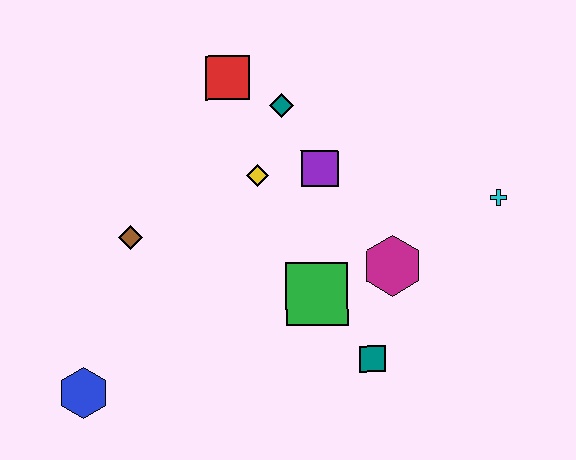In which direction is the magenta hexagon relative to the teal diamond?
The magenta hexagon is below the teal diamond.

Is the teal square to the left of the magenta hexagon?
Yes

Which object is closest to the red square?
The teal diamond is closest to the red square.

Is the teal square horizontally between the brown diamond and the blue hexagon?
No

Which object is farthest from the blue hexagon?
The cyan cross is farthest from the blue hexagon.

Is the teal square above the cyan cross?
No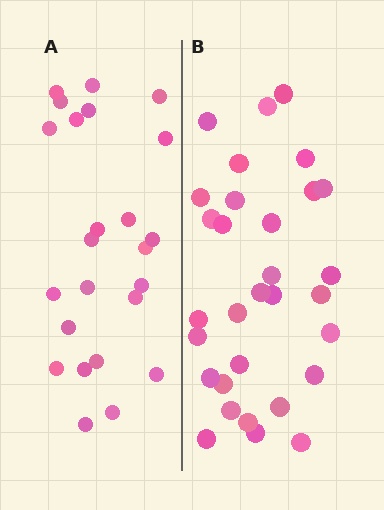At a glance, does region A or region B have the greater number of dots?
Region B (the right region) has more dots.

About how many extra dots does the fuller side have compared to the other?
Region B has roughly 8 or so more dots than region A.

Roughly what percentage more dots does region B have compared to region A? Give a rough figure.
About 30% more.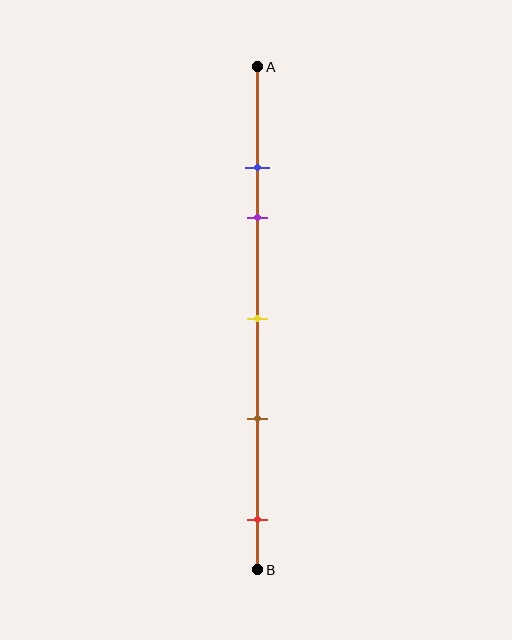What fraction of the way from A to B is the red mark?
The red mark is approximately 90% (0.9) of the way from A to B.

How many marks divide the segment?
There are 5 marks dividing the segment.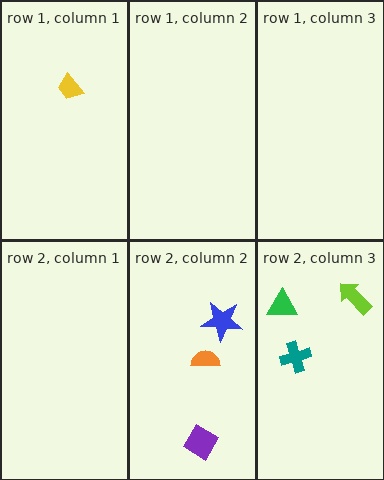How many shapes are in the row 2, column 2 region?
3.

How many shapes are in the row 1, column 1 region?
1.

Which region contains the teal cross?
The row 2, column 3 region.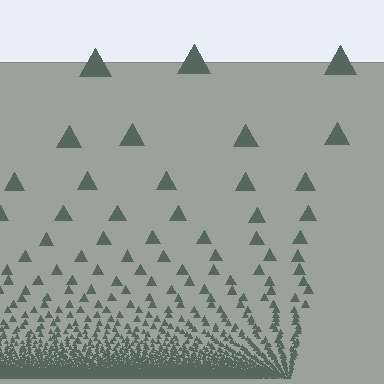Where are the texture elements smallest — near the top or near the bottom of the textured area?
Near the bottom.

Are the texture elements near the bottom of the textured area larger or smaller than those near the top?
Smaller. The gradient is inverted — elements near the bottom are smaller and denser.